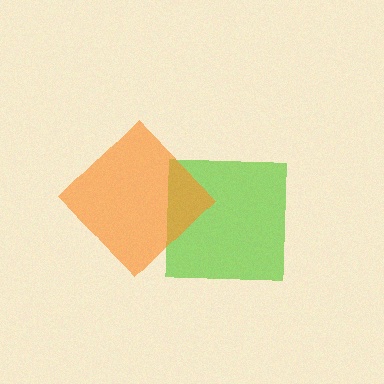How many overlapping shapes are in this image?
There are 2 overlapping shapes in the image.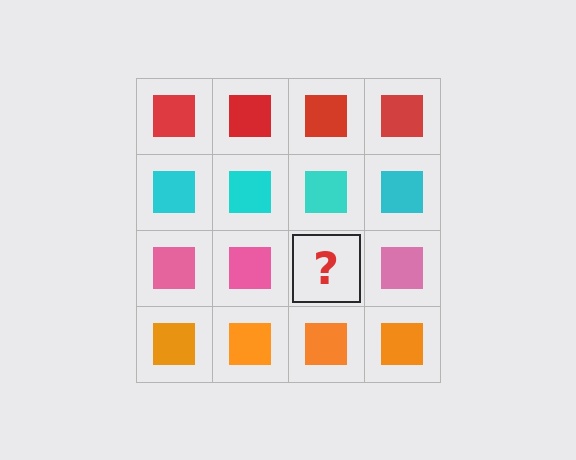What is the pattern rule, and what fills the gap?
The rule is that each row has a consistent color. The gap should be filled with a pink square.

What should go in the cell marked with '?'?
The missing cell should contain a pink square.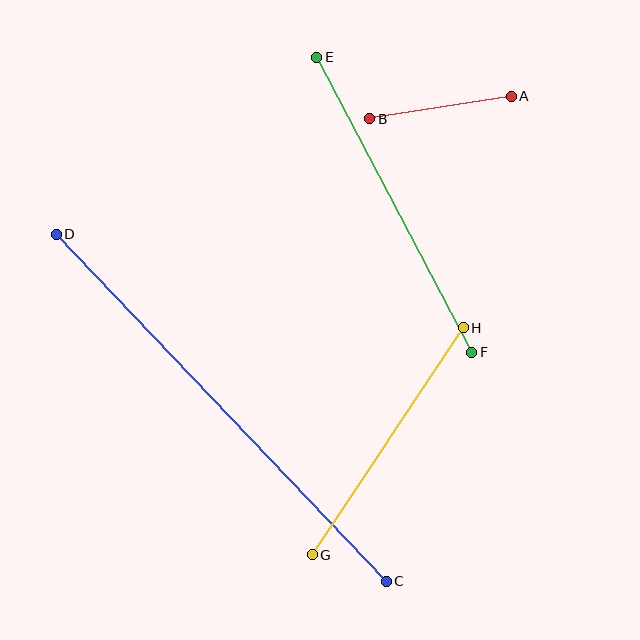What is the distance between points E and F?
The distance is approximately 333 pixels.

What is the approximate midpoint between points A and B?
The midpoint is at approximately (441, 107) pixels.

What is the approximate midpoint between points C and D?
The midpoint is at approximately (221, 408) pixels.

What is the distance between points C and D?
The distance is approximately 478 pixels.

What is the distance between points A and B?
The distance is approximately 143 pixels.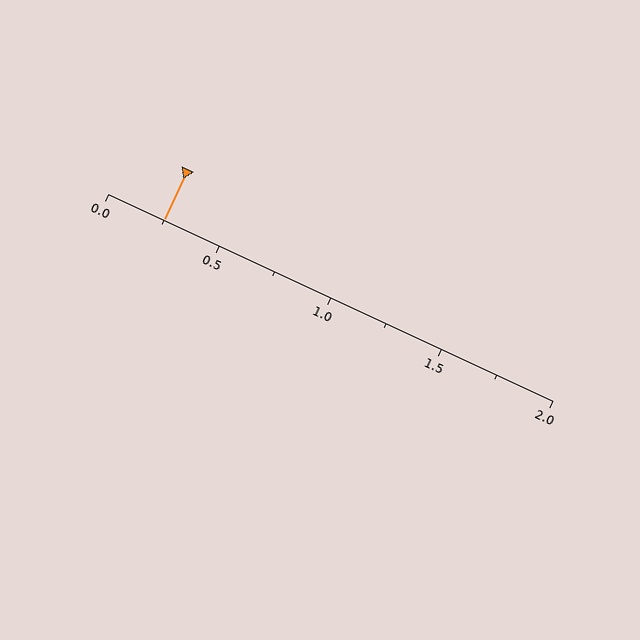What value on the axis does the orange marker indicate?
The marker indicates approximately 0.25.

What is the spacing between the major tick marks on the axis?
The major ticks are spaced 0.5 apart.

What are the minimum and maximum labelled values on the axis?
The axis runs from 0.0 to 2.0.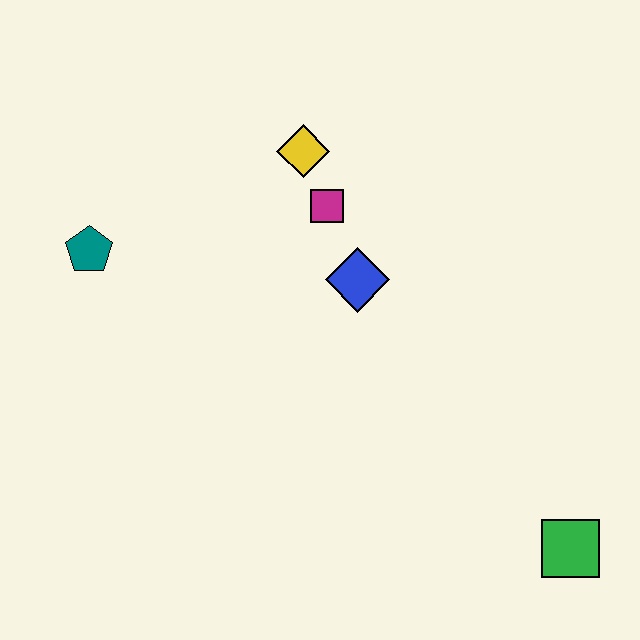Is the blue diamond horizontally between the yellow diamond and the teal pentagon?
No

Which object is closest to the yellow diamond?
The magenta square is closest to the yellow diamond.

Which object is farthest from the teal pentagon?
The green square is farthest from the teal pentagon.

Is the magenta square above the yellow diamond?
No